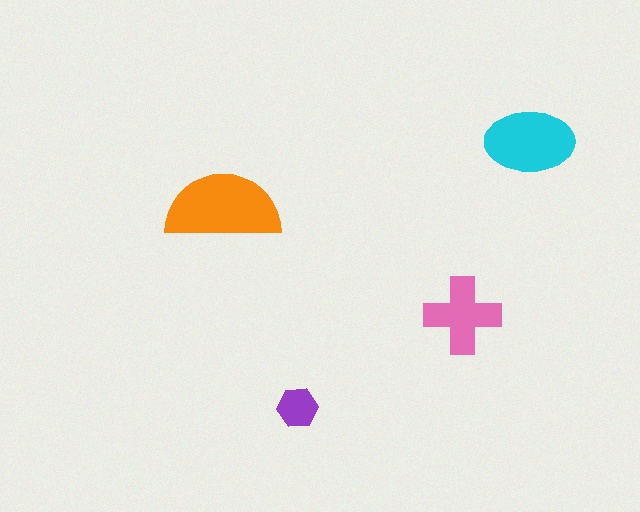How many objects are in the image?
There are 4 objects in the image.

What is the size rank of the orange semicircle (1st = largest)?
1st.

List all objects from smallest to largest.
The purple hexagon, the pink cross, the cyan ellipse, the orange semicircle.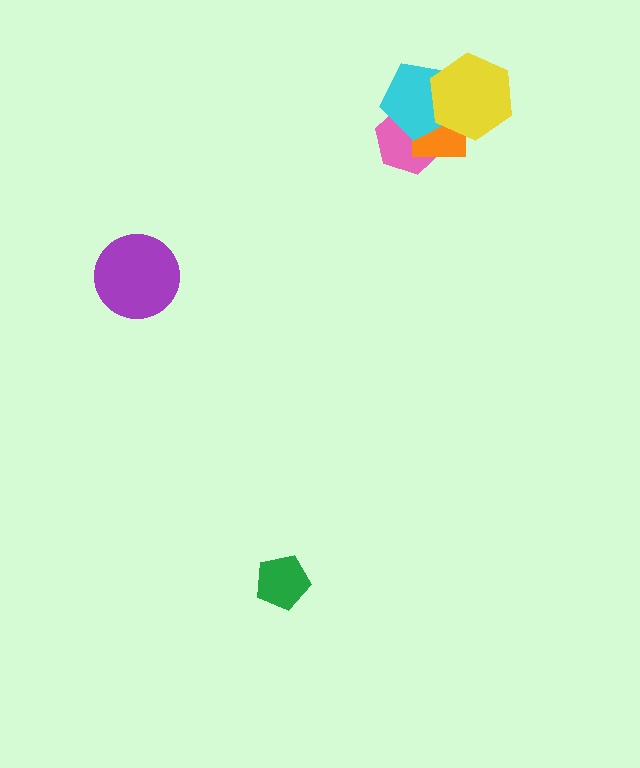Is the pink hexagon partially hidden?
Yes, it is partially covered by another shape.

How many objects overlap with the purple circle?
0 objects overlap with the purple circle.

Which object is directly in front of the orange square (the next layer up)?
The cyan pentagon is directly in front of the orange square.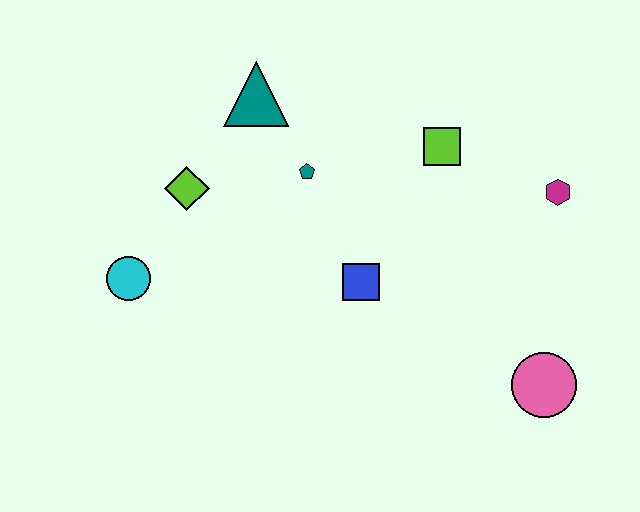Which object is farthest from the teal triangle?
The pink circle is farthest from the teal triangle.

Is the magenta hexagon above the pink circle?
Yes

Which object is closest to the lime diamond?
The cyan circle is closest to the lime diamond.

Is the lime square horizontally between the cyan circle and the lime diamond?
No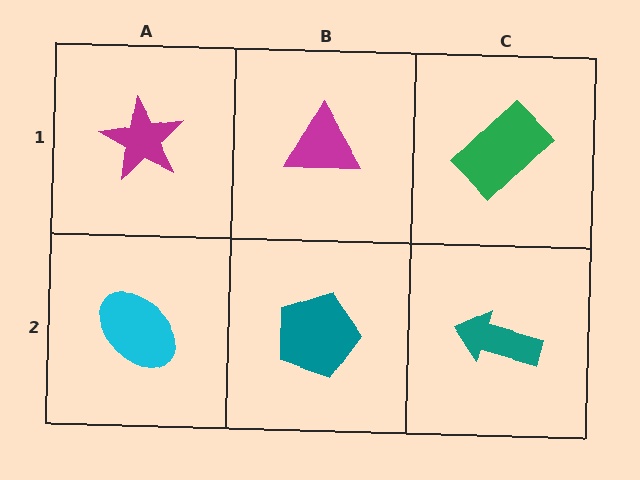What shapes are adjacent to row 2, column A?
A magenta star (row 1, column A), a teal pentagon (row 2, column B).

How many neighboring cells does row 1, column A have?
2.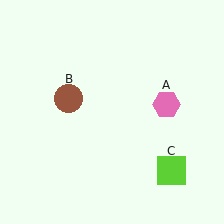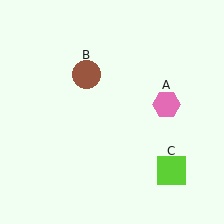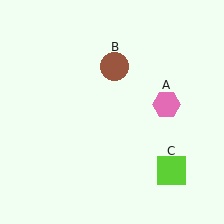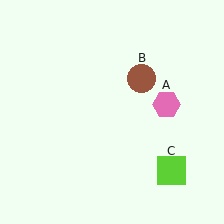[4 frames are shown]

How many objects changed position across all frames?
1 object changed position: brown circle (object B).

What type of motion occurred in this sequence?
The brown circle (object B) rotated clockwise around the center of the scene.